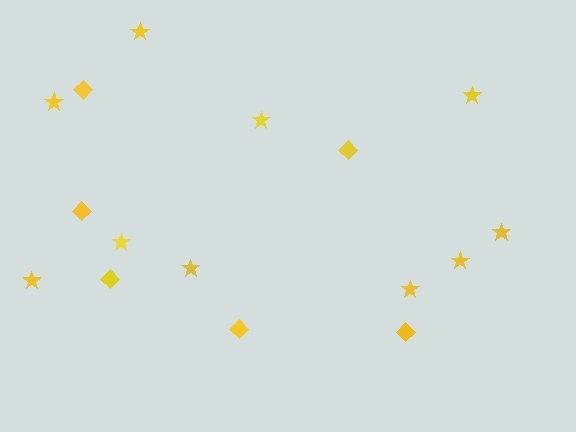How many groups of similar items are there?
There are 2 groups: one group of stars (10) and one group of diamonds (6).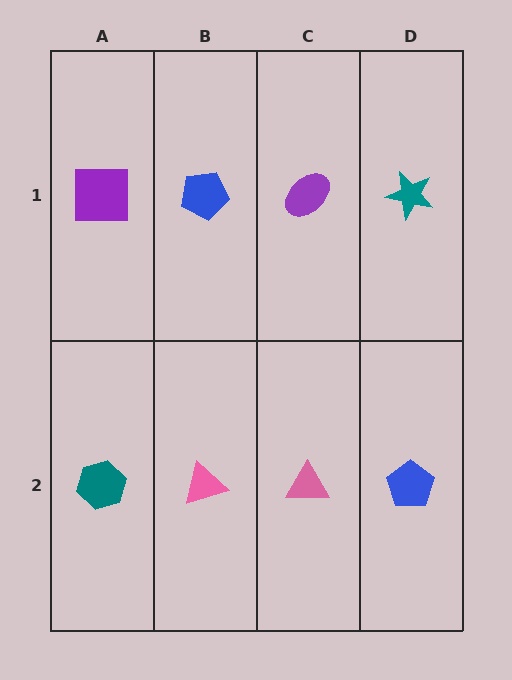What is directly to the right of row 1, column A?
A blue pentagon.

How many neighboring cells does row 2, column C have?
3.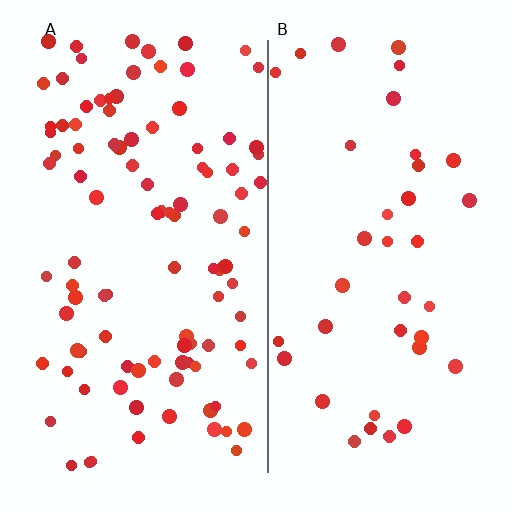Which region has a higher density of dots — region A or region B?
A (the left).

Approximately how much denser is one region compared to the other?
Approximately 2.7× — region A over region B.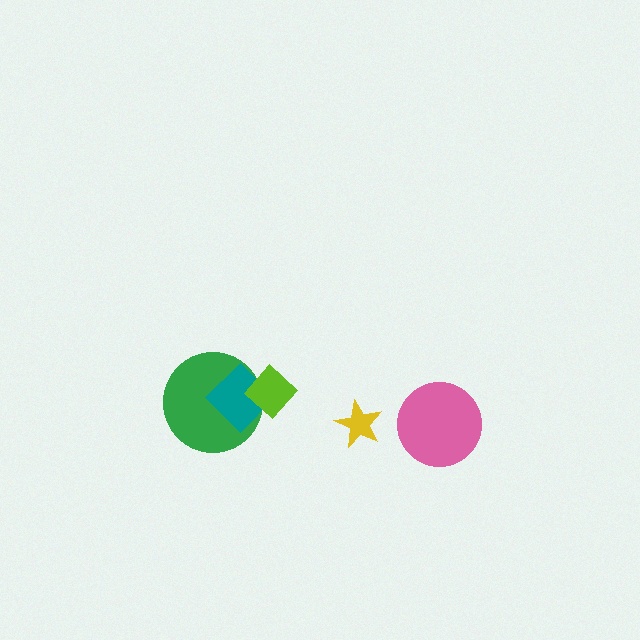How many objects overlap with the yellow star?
0 objects overlap with the yellow star.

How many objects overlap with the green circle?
2 objects overlap with the green circle.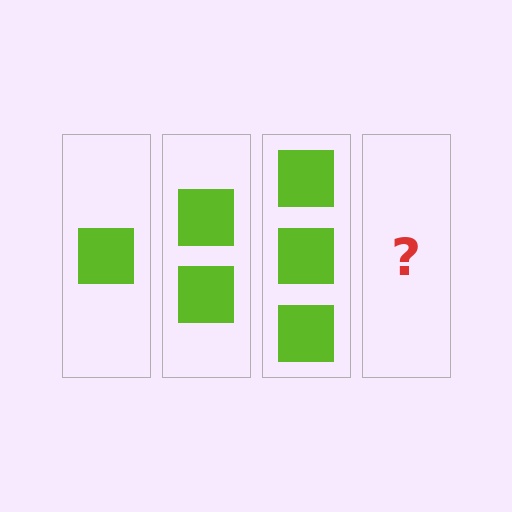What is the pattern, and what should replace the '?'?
The pattern is that each step adds one more square. The '?' should be 4 squares.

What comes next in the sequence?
The next element should be 4 squares.